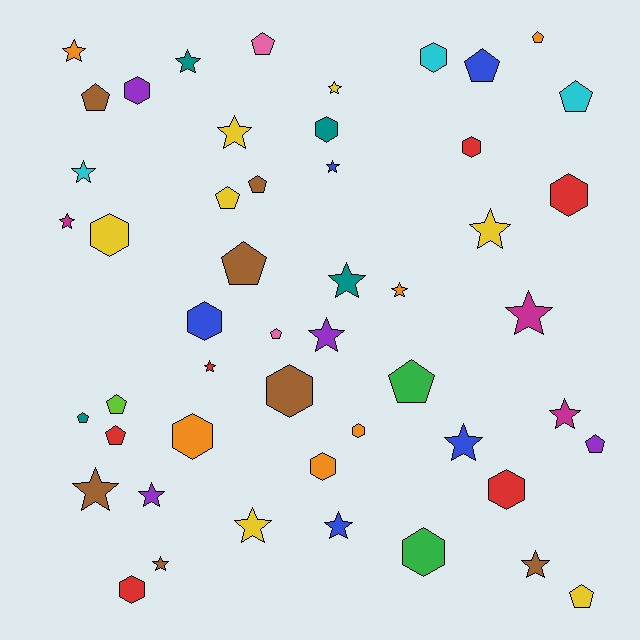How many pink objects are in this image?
There are 2 pink objects.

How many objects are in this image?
There are 50 objects.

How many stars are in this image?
There are 21 stars.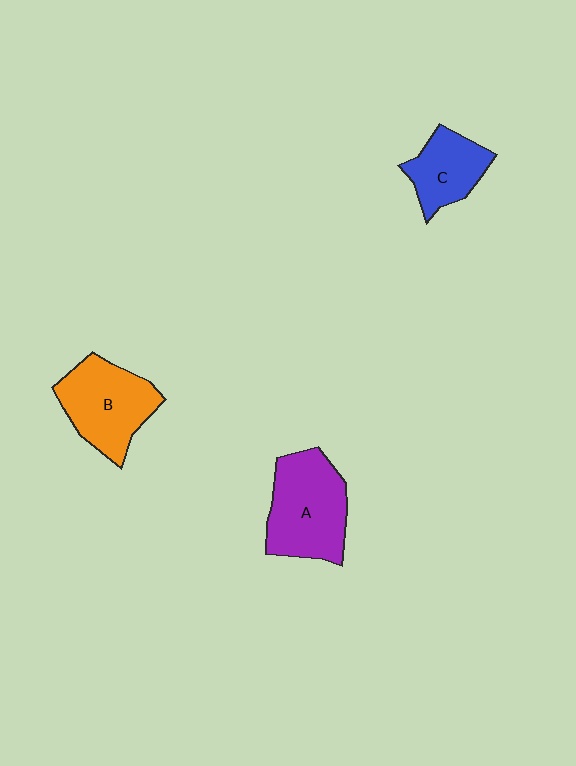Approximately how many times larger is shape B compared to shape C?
Approximately 1.4 times.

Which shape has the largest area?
Shape A (purple).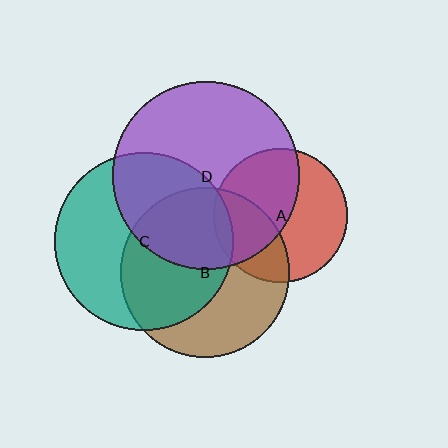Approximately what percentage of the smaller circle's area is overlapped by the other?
Approximately 5%.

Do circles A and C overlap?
Yes.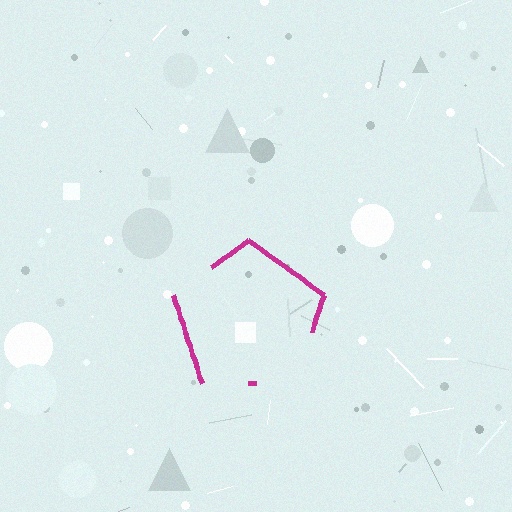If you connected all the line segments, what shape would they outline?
They would outline a pentagon.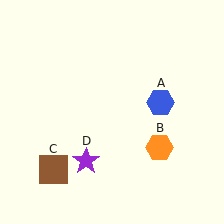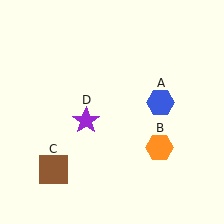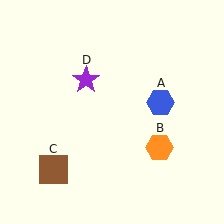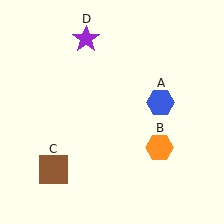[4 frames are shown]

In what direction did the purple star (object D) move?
The purple star (object D) moved up.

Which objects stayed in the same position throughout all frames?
Blue hexagon (object A) and orange hexagon (object B) and brown square (object C) remained stationary.